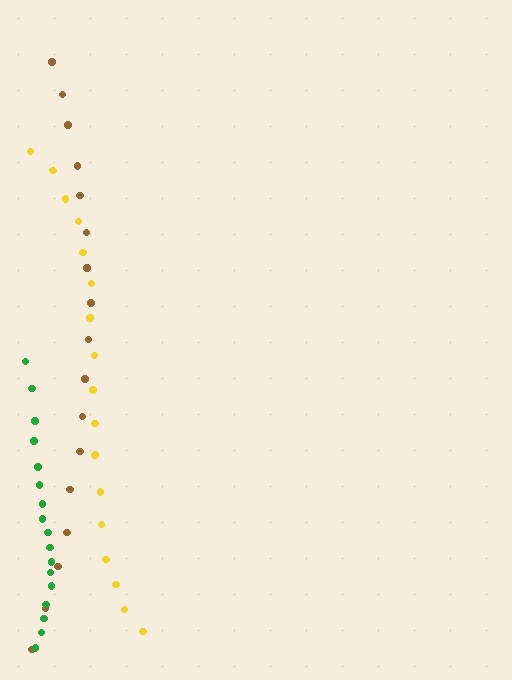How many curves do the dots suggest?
There are 3 distinct paths.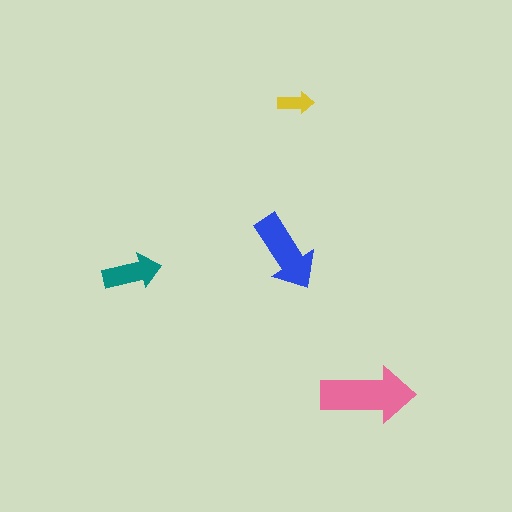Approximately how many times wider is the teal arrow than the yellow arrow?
About 1.5 times wider.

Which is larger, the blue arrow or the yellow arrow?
The blue one.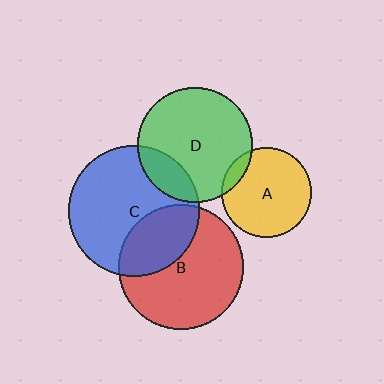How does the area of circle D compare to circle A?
Approximately 1.6 times.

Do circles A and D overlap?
Yes.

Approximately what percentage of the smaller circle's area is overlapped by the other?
Approximately 10%.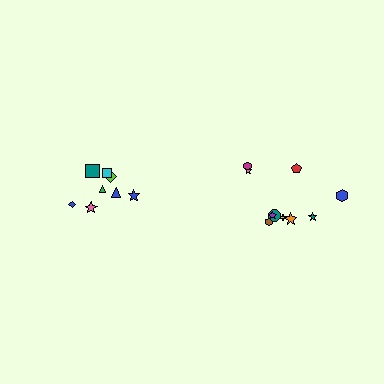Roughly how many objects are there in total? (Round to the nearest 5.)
Roughly 20 objects in total.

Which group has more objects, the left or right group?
The right group.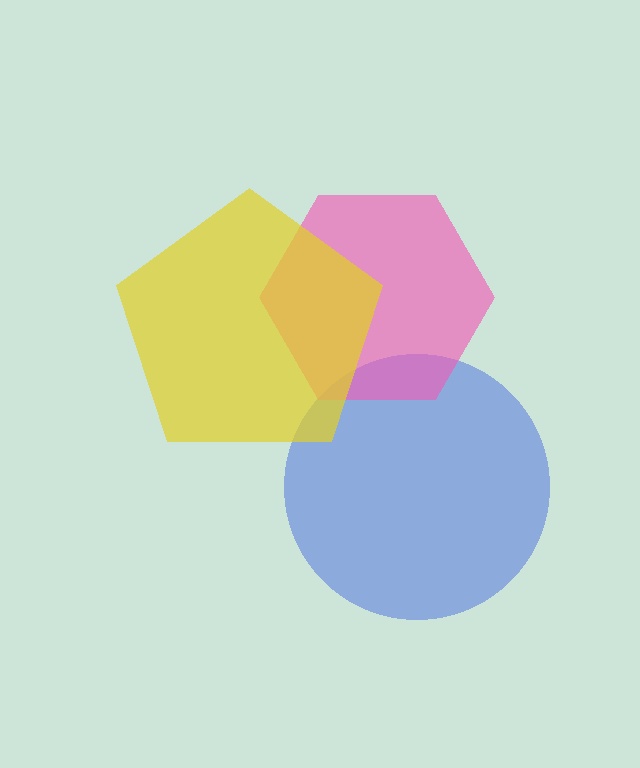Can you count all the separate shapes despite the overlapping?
Yes, there are 3 separate shapes.